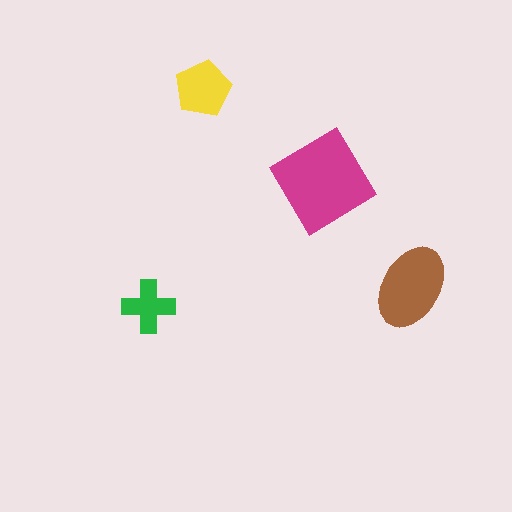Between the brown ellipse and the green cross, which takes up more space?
The brown ellipse.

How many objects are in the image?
There are 4 objects in the image.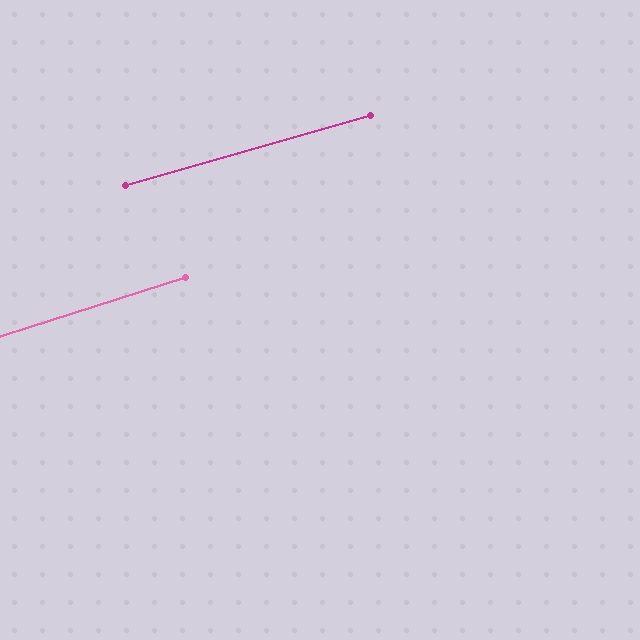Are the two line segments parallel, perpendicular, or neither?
Parallel — their directions differ by only 1.6°.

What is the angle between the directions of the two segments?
Approximately 2 degrees.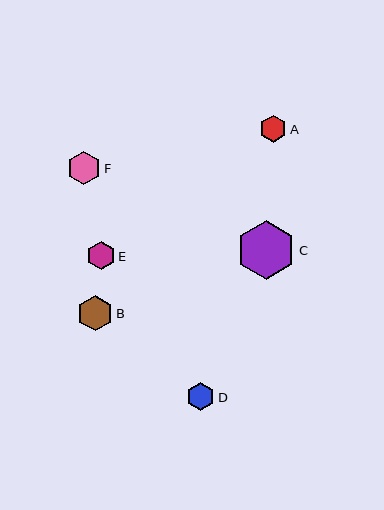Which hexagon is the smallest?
Hexagon A is the smallest with a size of approximately 27 pixels.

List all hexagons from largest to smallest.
From largest to smallest: C, B, F, E, D, A.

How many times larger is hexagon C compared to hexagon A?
Hexagon C is approximately 2.2 times the size of hexagon A.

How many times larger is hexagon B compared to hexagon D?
Hexagon B is approximately 1.3 times the size of hexagon D.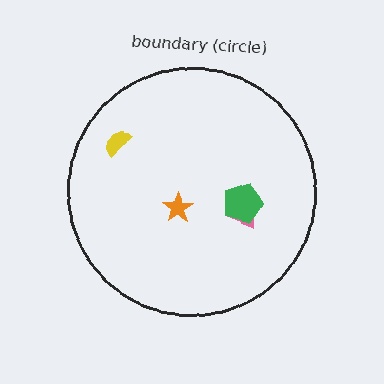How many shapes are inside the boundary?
4 inside, 0 outside.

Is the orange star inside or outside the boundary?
Inside.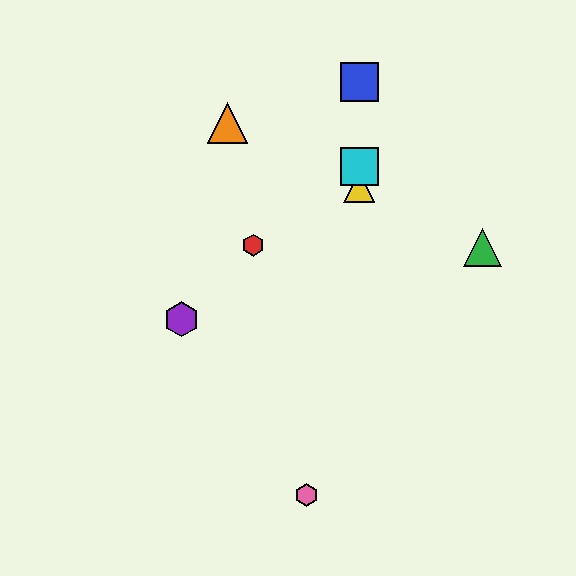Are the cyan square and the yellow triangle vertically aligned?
Yes, both are at x≈359.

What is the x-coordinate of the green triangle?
The green triangle is at x≈483.